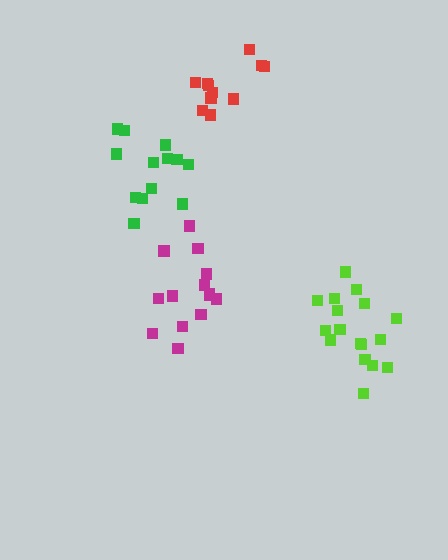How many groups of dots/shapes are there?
There are 4 groups.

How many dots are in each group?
Group 1: 13 dots, Group 2: 17 dots, Group 3: 11 dots, Group 4: 14 dots (55 total).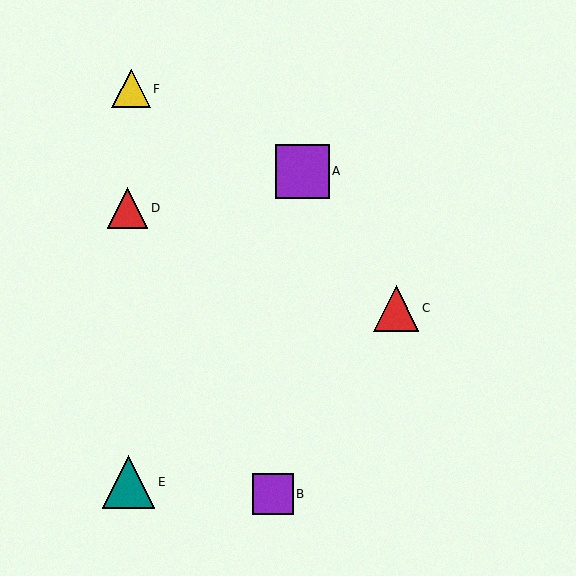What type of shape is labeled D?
Shape D is a red triangle.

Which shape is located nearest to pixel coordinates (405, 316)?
The red triangle (labeled C) at (396, 308) is nearest to that location.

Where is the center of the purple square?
The center of the purple square is at (302, 171).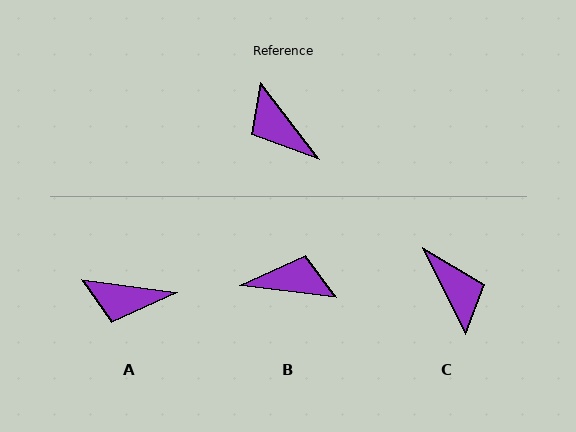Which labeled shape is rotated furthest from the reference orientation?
C, about 169 degrees away.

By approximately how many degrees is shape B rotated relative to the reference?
Approximately 134 degrees clockwise.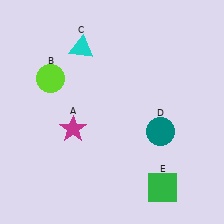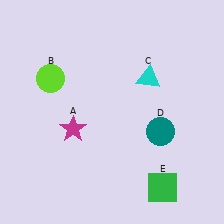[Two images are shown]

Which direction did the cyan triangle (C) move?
The cyan triangle (C) moved right.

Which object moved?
The cyan triangle (C) moved right.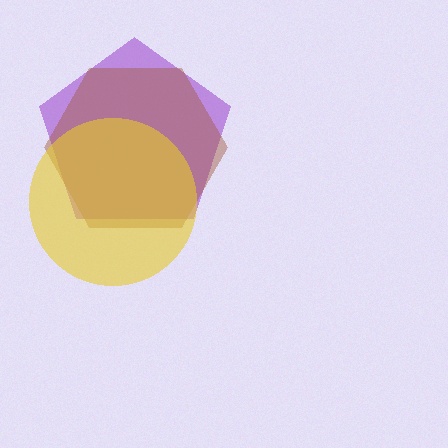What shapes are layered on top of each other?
The layered shapes are: a purple pentagon, a brown hexagon, a yellow circle.